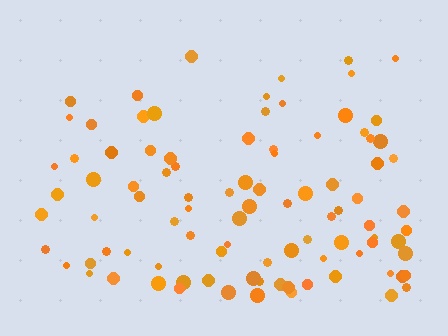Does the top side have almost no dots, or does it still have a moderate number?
Still a moderate number, just noticeably fewer than the bottom.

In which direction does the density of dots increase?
From top to bottom, with the bottom side densest.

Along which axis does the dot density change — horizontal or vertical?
Vertical.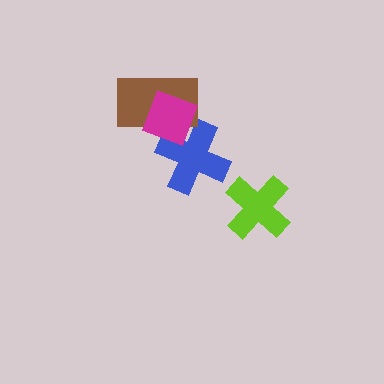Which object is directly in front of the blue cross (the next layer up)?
The brown rectangle is directly in front of the blue cross.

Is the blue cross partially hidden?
Yes, it is partially covered by another shape.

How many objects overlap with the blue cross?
2 objects overlap with the blue cross.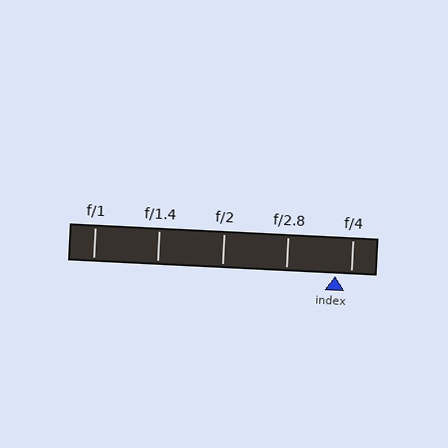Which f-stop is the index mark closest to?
The index mark is closest to f/4.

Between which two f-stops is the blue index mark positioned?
The index mark is between f/2.8 and f/4.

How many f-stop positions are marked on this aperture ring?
There are 5 f-stop positions marked.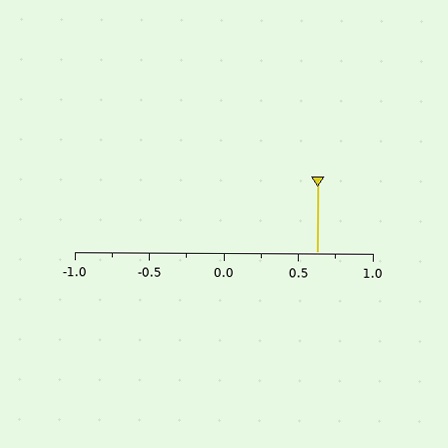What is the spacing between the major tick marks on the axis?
The major ticks are spaced 0.5 apart.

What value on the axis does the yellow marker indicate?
The marker indicates approximately 0.62.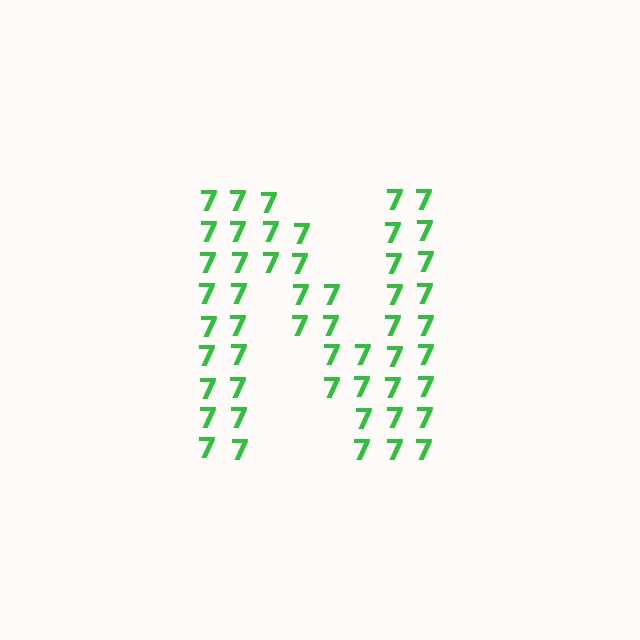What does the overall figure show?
The overall figure shows the letter N.